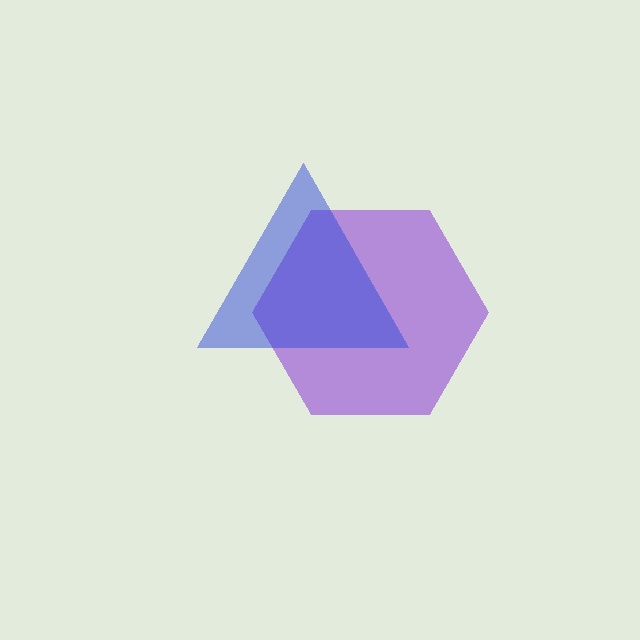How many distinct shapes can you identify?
There are 2 distinct shapes: a purple hexagon, a blue triangle.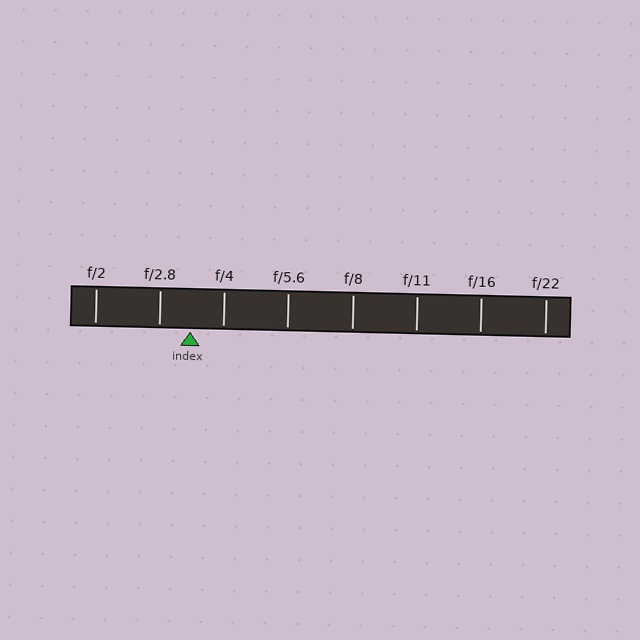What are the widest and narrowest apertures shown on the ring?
The widest aperture shown is f/2 and the narrowest is f/22.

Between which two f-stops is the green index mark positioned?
The index mark is between f/2.8 and f/4.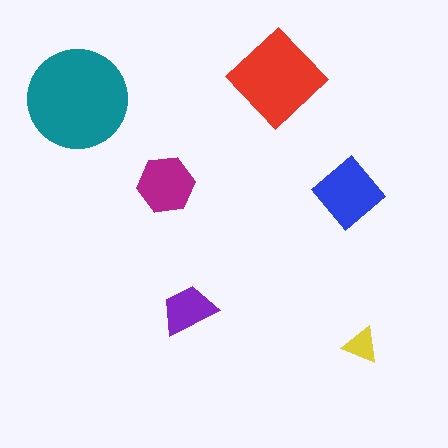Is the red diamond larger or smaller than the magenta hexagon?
Larger.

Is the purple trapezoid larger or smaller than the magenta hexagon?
Smaller.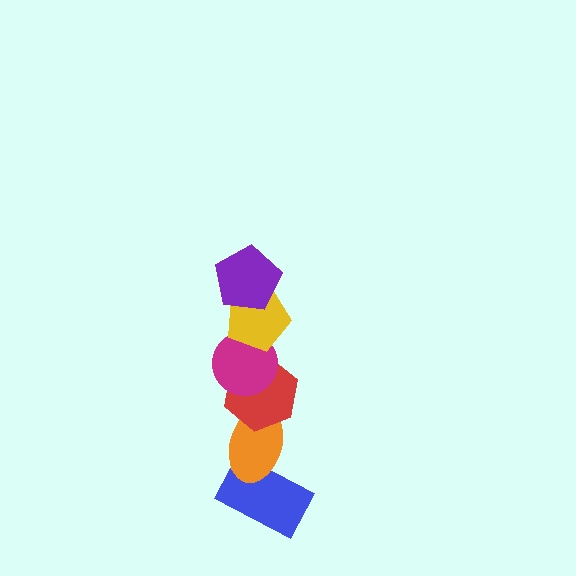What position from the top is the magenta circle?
The magenta circle is 3rd from the top.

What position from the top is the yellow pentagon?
The yellow pentagon is 2nd from the top.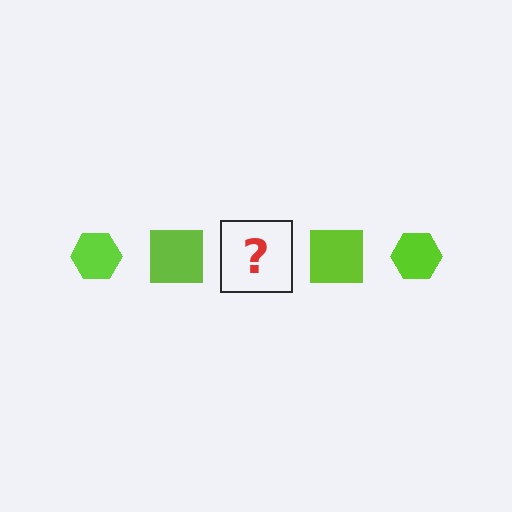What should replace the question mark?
The question mark should be replaced with a lime hexagon.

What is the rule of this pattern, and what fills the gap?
The rule is that the pattern cycles through hexagon, square shapes in lime. The gap should be filled with a lime hexagon.